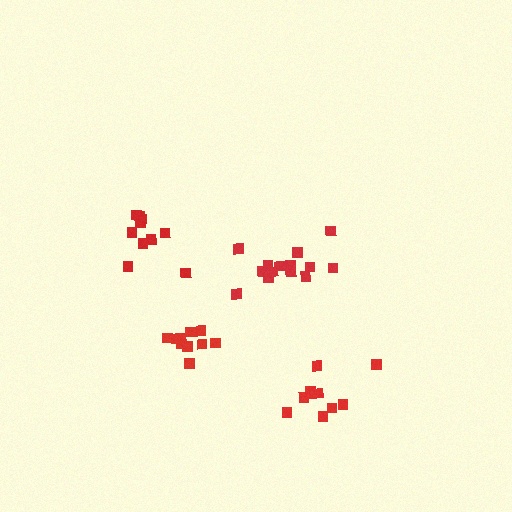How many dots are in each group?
Group 1: 10 dots, Group 2: 14 dots, Group 3: 10 dots, Group 4: 10 dots (44 total).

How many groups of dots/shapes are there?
There are 4 groups.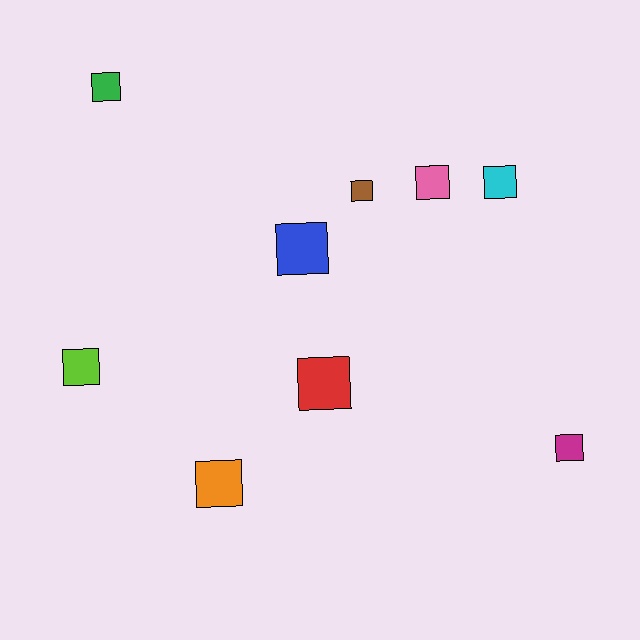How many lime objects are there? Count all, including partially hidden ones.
There is 1 lime object.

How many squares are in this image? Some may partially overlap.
There are 9 squares.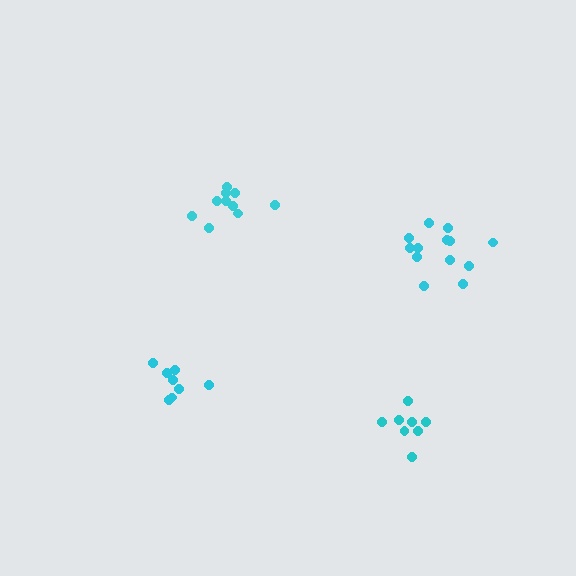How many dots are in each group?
Group 1: 11 dots, Group 2: 8 dots, Group 3: 8 dots, Group 4: 13 dots (40 total).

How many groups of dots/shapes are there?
There are 4 groups.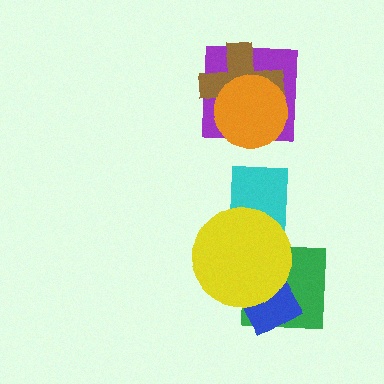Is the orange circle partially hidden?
No, no other shape covers it.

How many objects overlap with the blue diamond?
2 objects overlap with the blue diamond.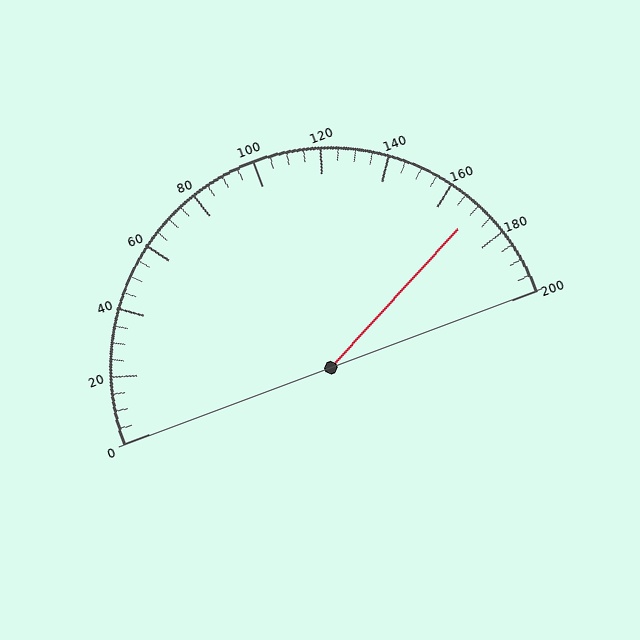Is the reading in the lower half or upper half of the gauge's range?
The reading is in the upper half of the range (0 to 200).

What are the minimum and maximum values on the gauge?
The gauge ranges from 0 to 200.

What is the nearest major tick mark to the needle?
The nearest major tick mark is 160.